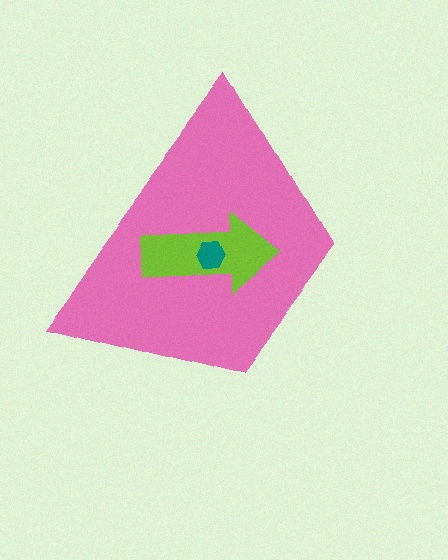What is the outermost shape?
The pink trapezoid.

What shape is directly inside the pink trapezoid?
The lime arrow.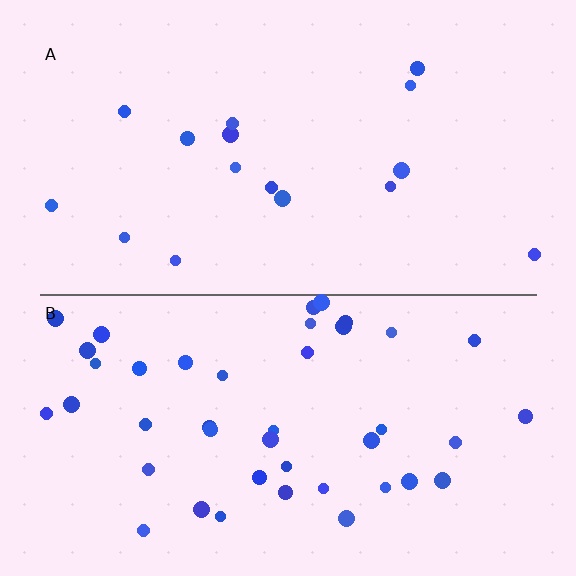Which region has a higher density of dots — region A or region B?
B (the bottom).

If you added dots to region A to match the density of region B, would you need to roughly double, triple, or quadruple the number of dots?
Approximately triple.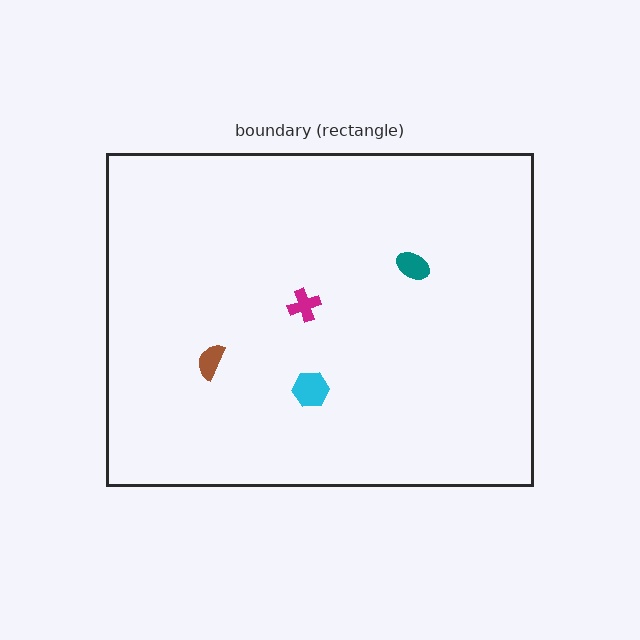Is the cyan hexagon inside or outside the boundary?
Inside.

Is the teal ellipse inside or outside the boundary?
Inside.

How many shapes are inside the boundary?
4 inside, 0 outside.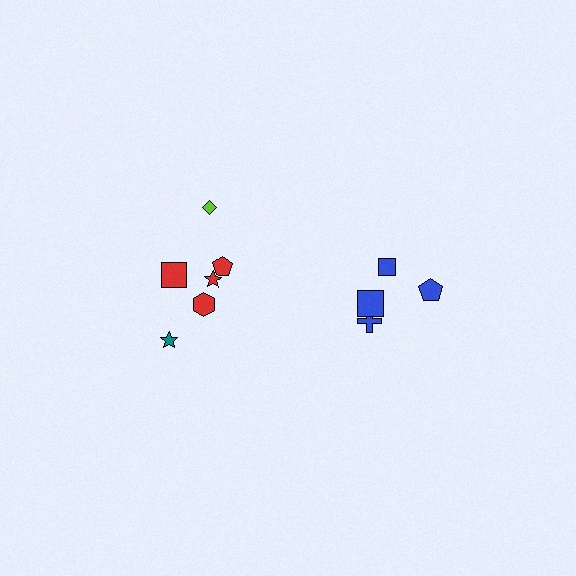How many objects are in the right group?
There are 4 objects.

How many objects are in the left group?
There are 6 objects.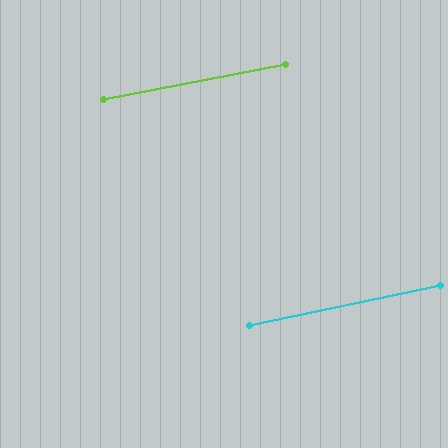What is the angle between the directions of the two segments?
Approximately 1 degree.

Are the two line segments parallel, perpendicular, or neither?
Parallel — their directions differ by only 1.0°.